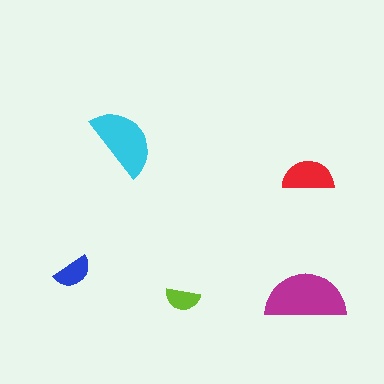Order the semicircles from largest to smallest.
the magenta one, the cyan one, the red one, the blue one, the lime one.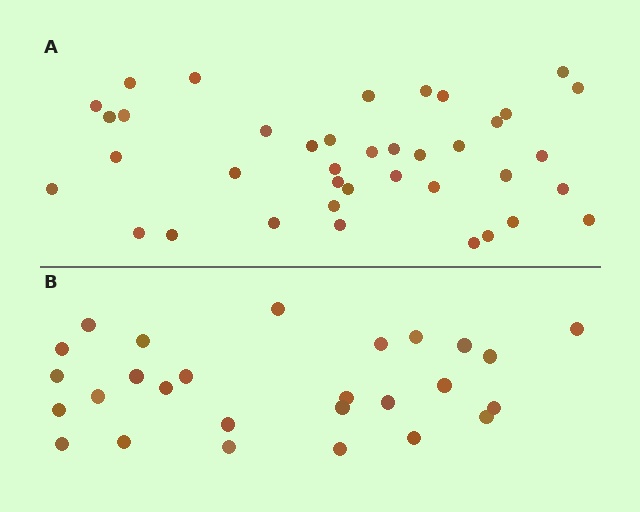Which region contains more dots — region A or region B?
Region A (the top region) has more dots.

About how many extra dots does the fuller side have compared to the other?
Region A has roughly 12 or so more dots than region B.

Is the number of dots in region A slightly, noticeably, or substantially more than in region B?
Region A has noticeably more, but not dramatically so. The ratio is roughly 1.4 to 1.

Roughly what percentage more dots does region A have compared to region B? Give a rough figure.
About 45% more.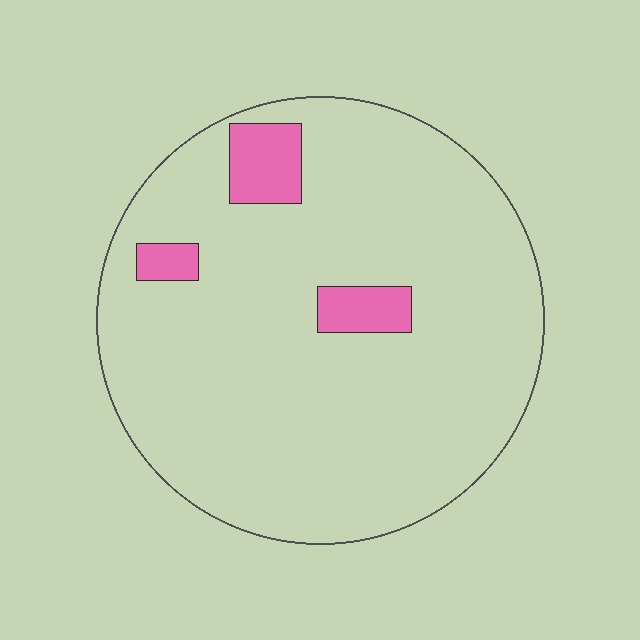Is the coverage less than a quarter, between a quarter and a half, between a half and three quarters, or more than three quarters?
Less than a quarter.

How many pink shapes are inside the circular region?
3.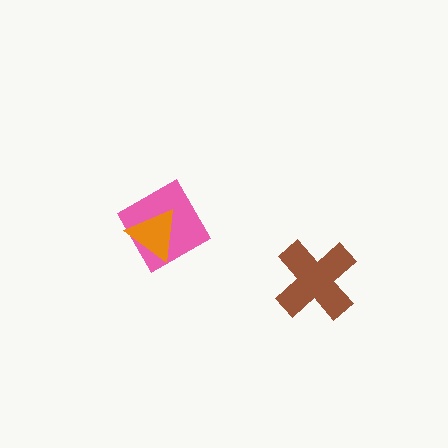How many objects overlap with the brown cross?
0 objects overlap with the brown cross.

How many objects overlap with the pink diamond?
1 object overlaps with the pink diamond.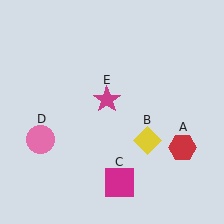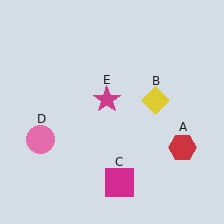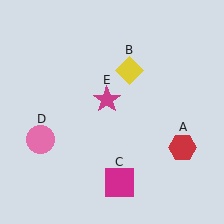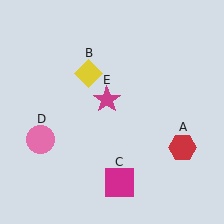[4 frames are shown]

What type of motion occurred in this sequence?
The yellow diamond (object B) rotated counterclockwise around the center of the scene.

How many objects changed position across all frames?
1 object changed position: yellow diamond (object B).